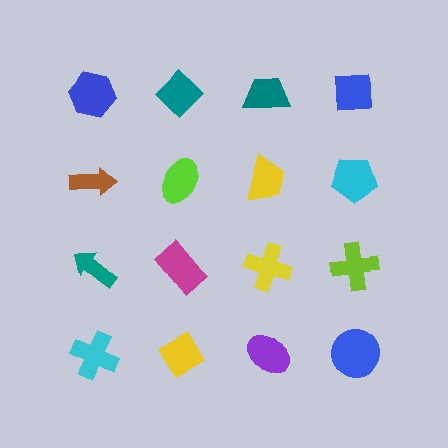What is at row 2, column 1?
A brown arrow.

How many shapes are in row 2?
4 shapes.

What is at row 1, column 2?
A teal diamond.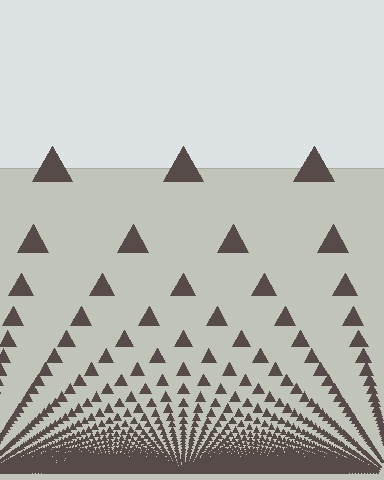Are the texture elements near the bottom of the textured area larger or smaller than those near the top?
Smaller. The gradient is inverted — elements near the bottom are smaller and denser.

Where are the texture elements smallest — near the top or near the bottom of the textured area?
Near the bottom.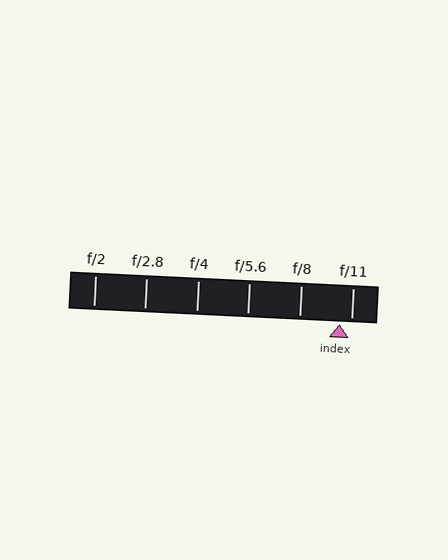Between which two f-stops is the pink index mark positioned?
The index mark is between f/8 and f/11.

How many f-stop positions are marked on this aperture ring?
There are 6 f-stop positions marked.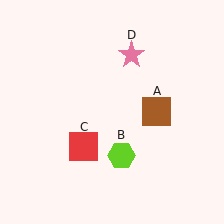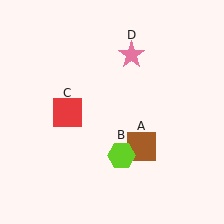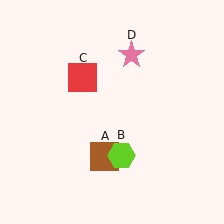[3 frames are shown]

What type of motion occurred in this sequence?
The brown square (object A), red square (object C) rotated clockwise around the center of the scene.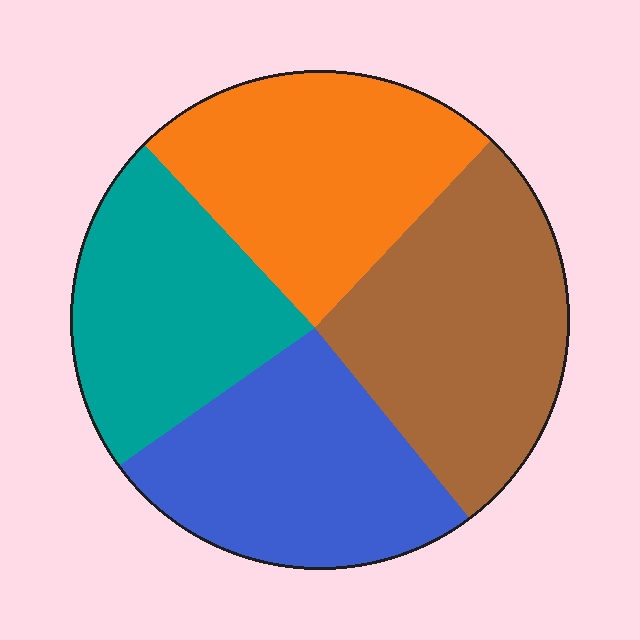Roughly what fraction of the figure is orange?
Orange takes up about one quarter (1/4) of the figure.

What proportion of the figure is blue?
Blue takes up about one quarter (1/4) of the figure.